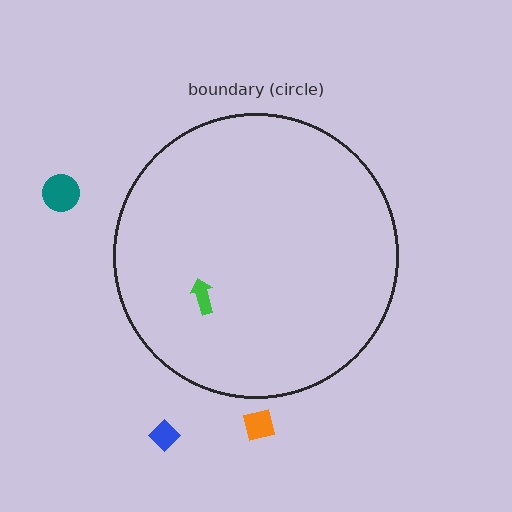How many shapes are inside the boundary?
1 inside, 3 outside.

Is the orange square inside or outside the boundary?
Outside.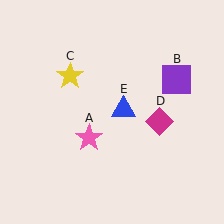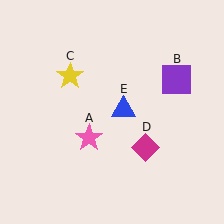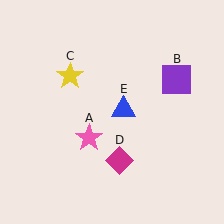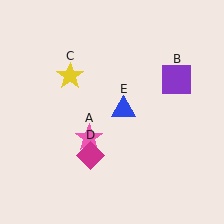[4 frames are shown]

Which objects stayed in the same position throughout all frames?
Pink star (object A) and purple square (object B) and yellow star (object C) and blue triangle (object E) remained stationary.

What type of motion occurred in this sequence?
The magenta diamond (object D) rotated clockwise around the center of the scene.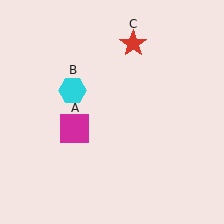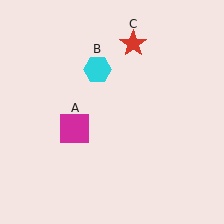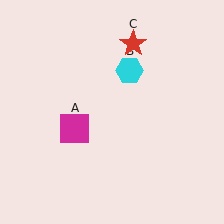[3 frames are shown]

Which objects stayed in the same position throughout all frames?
Magenta square (object A) and red star (object C) remained stationary.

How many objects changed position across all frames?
1 object changed position: cyan hexagon (object B).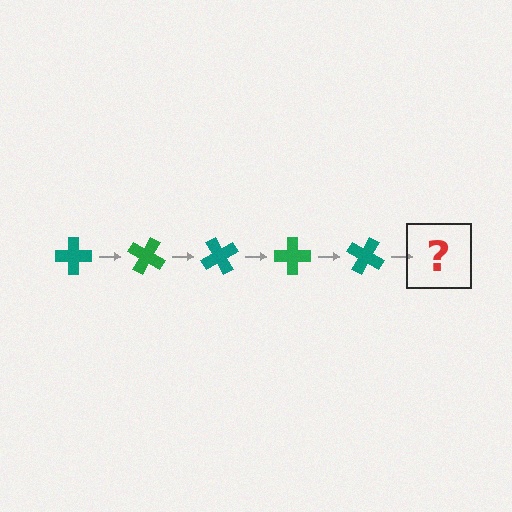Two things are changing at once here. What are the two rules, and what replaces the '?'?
The two rules are that it rotates 30 degrees each step and the color cycles through teal and green. The '?' should be a green cross, rotated 150 degrees from the start.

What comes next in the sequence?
The next element should be a green cross, rotated 150 degrees from the start.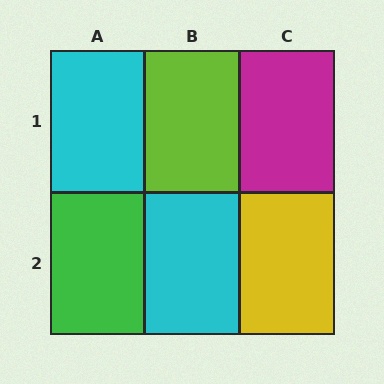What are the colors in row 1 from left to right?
Cyan, lime, magenta.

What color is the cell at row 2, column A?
Green.